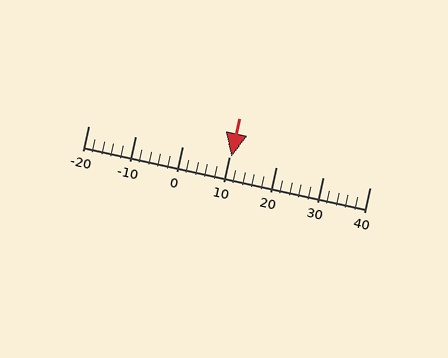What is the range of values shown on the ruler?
The ruler shows values from -20 to 40.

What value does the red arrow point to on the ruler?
The red arrow points to approximately 11.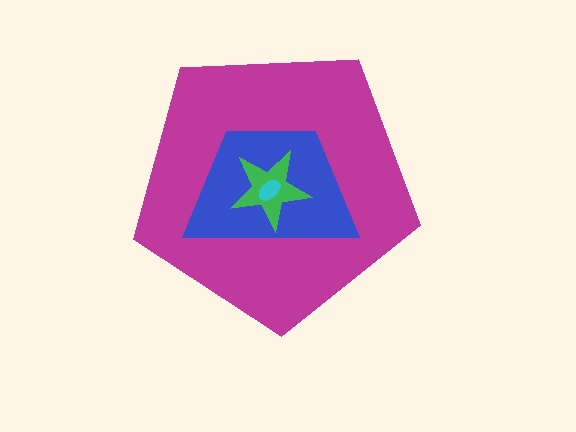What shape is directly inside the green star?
The cyan ellipse.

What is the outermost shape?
The magenta pentagon.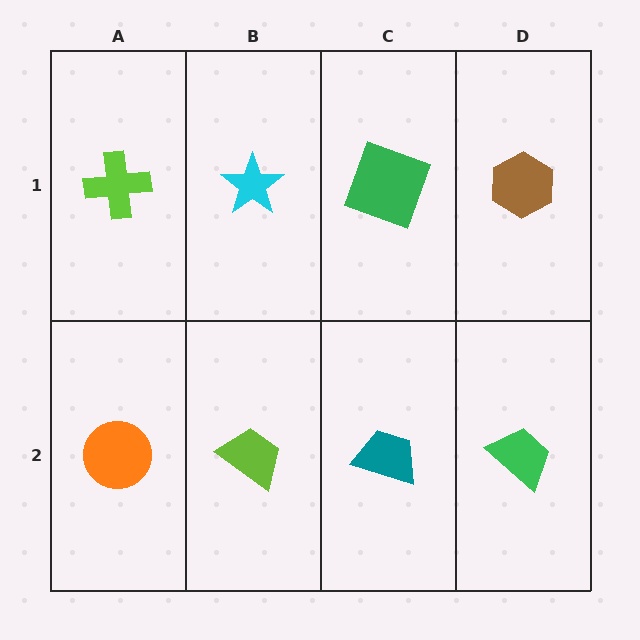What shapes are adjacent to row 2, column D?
A brown hexagon (row 1, column D), a teal trapezoid (row 2, column C).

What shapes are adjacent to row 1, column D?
A green trapezoid (row 2, column D), a green square (row 1, column C).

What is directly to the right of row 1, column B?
A green square.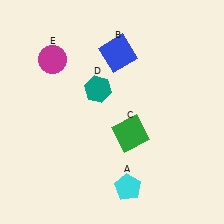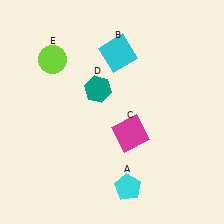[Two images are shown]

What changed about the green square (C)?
In Image 1, C is green. In Image 2, it changed to magenta.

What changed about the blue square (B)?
In Image 1, B is blue. In Image 2, it changed to cyan.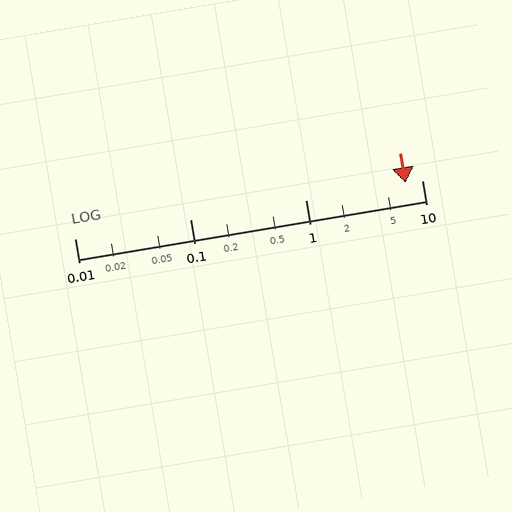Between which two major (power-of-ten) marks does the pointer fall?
The pointer is between 1 and 10.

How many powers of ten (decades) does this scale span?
The scale spans 3 decades, from 0.01 to 10.